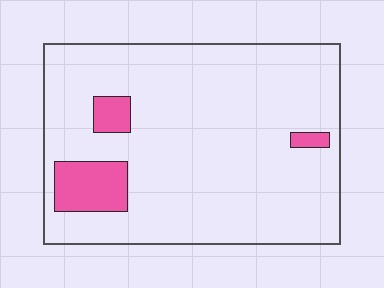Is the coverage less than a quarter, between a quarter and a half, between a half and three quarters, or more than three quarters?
Less than a quarter.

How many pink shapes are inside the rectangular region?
3.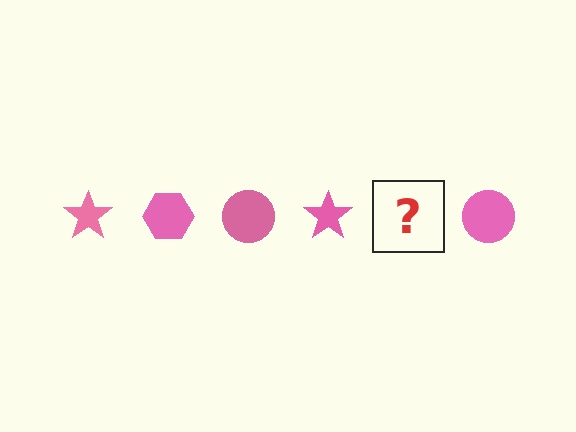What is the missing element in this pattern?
The missing element is a pink hexagon.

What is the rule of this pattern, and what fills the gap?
The rule is that the pattern cycles through star, hexagon, circle shapes in pink. The gap should be filled with a pink hexagon.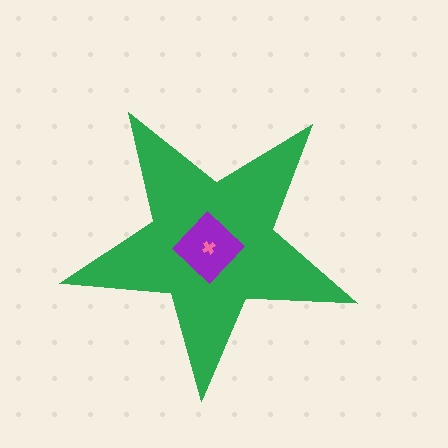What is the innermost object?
The pink cross.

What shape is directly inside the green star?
The purple diamond.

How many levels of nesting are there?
3.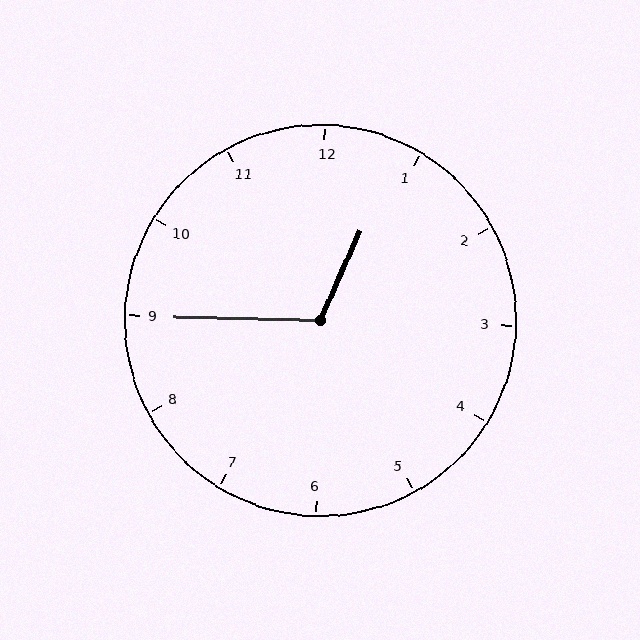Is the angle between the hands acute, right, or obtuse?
It is obtuse.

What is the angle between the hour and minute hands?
Approximately 112 degrees.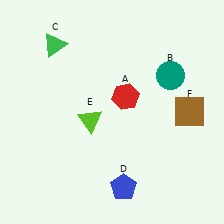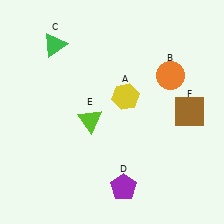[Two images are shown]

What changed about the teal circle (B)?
In Image 1, B is teal. In Image 2, it changed to orange.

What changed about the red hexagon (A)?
In Image 1, A is red. In Image 2, it changed to yellow.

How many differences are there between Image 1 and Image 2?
There are 3 differences between the two images.